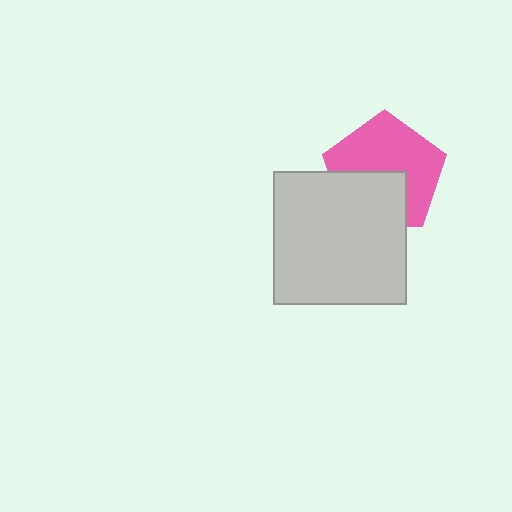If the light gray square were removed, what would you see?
You would see the complete pink pentagon.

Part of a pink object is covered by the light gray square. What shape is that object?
It is a pentagon.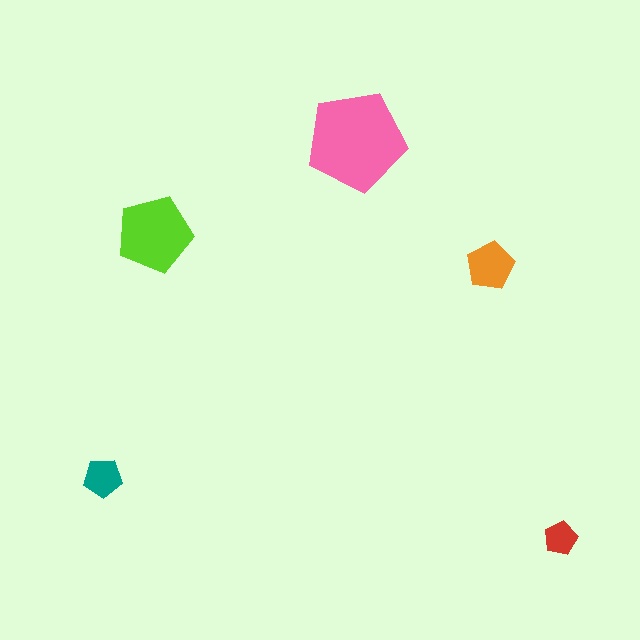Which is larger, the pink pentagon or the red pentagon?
The pink one.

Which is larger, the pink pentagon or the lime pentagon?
The pink one.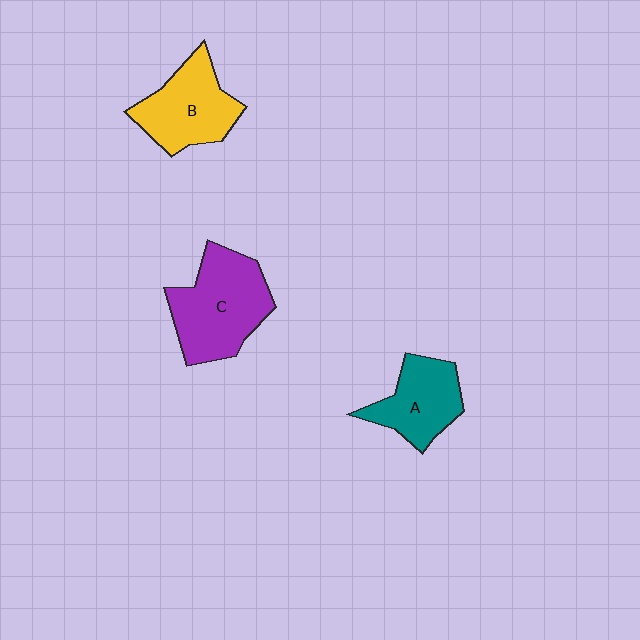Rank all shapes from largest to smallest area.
From largest to smallest: C (purple), B (yellow), A (teal).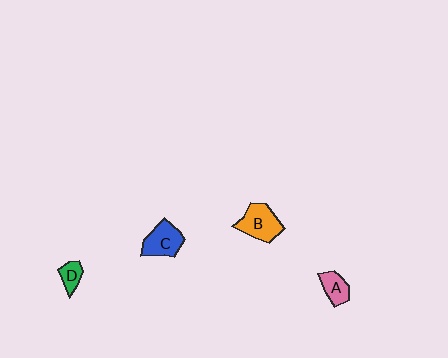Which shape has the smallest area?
Shape D (green).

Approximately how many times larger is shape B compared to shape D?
Approximately 2.2 times.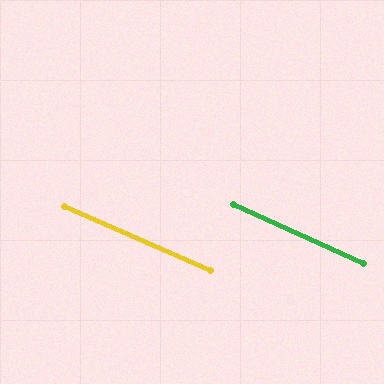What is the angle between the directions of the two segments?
Approximately 1 degree.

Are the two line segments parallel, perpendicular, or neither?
Parallel — their directions differ by only 0.9°.